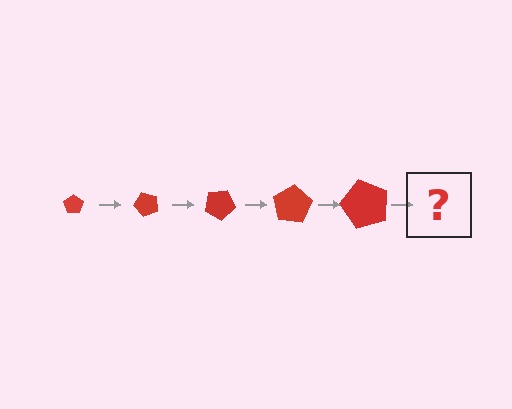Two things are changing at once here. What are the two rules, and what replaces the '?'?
The two rules are that the pentagon grows larger each step and it rotates 50 degrees each step. The '?' should be a pentagon, larger than the previous one and rotated 250 degrees from the start.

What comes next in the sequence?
The next element should be a pentagon, larger than the previous one and rotated 250 degrees from the start.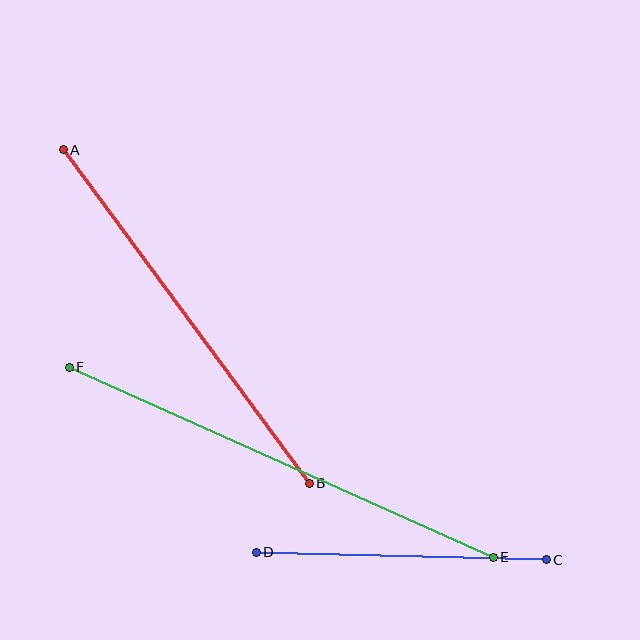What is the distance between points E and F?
The distance is approximately 465 pixels.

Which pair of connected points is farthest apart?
Points E and F are farthest apart.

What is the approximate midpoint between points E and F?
The midpoint is at approximately (281, 462) pixels.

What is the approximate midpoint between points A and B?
The midpoint is at approximately (186, 316) pixels.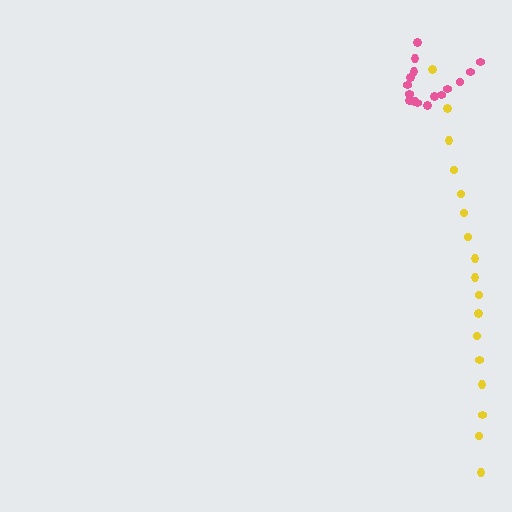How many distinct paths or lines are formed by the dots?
There are 2 distinct paths.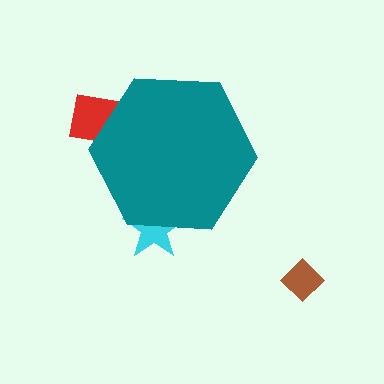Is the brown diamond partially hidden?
No, the brown diamond is fully visible.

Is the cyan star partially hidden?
Yes, the cyan star is partially hidden behind the teal hexagon.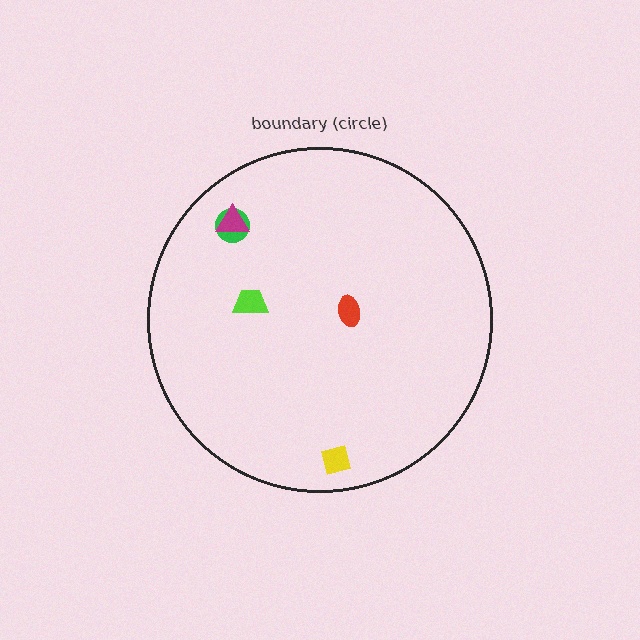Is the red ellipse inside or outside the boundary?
Inside.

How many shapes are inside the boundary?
5 inside, 0 outside.